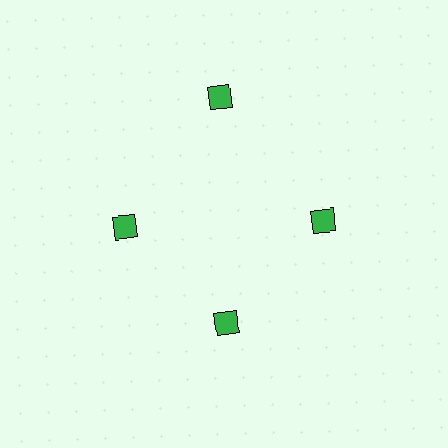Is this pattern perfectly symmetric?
No. The 4 green diamonds are arranged in a ring, but one element near the 12 o'clock position is pushed outward from the center, breaking the 4-fold rotational symmetry.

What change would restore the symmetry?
The symmetry would be restored by moving it inward, back onto the ring so that all 4 diamonds sit at equal angles and equal distance from the center.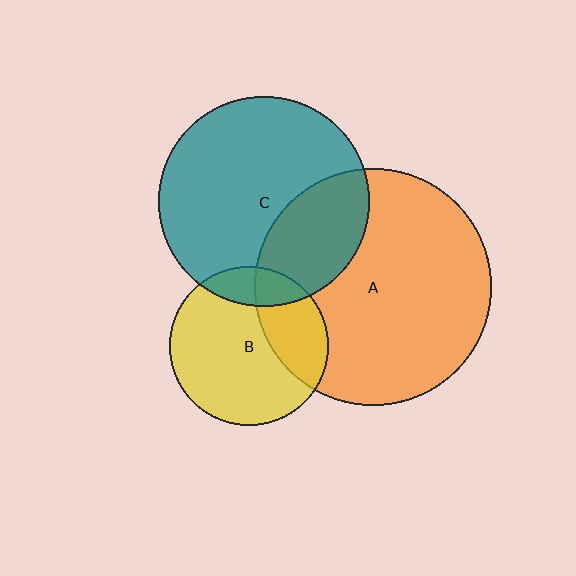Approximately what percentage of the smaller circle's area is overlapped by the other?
Approximately 30%.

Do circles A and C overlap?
Yes.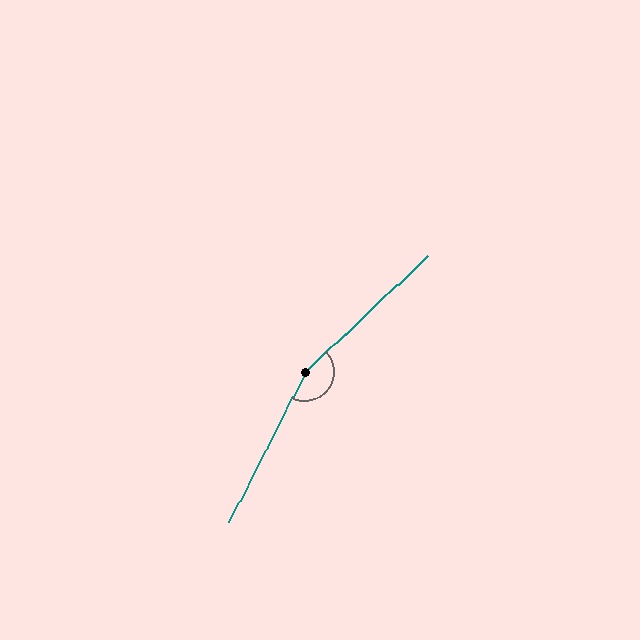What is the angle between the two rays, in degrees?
Approximately 160 degrees.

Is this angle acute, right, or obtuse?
It is obtuse.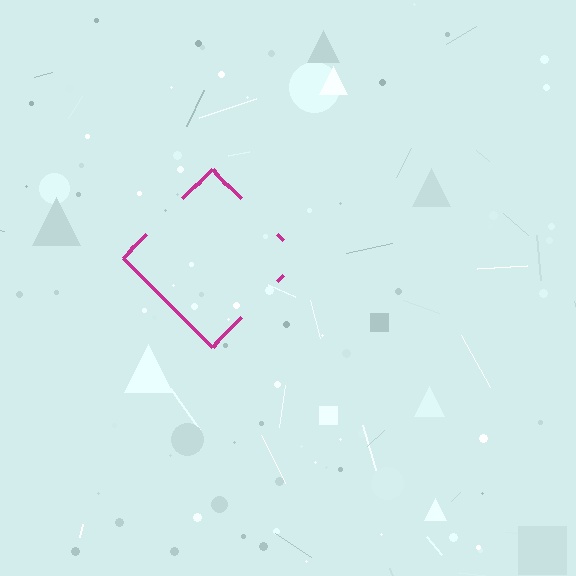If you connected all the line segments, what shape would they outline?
They would outline a diamond.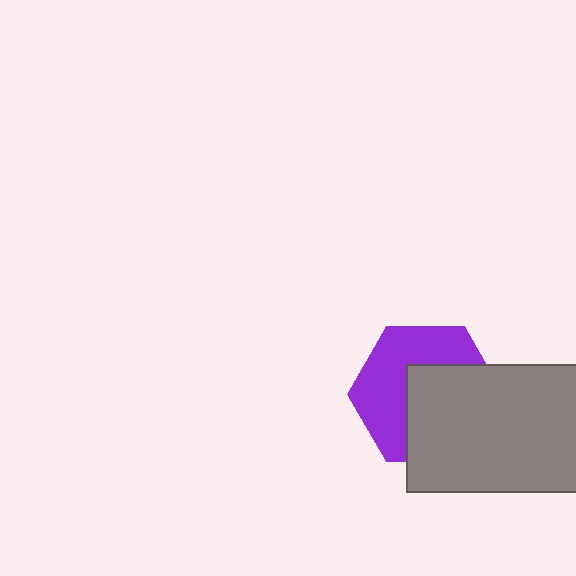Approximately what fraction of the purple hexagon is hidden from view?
Roughly 50% of the purple hexagon is hidden behind the gray rectangle.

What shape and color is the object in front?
The object in front is a gray rectangle.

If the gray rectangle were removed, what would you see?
You would see the complete purple hexagon.